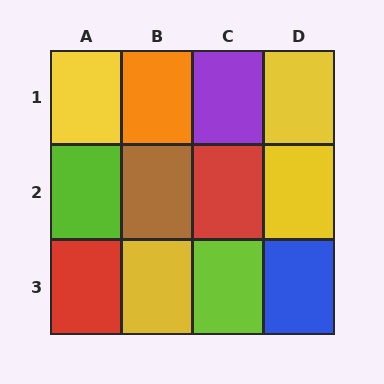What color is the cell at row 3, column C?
Lime.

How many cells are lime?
2 cells are lime.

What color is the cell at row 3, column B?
Yellow.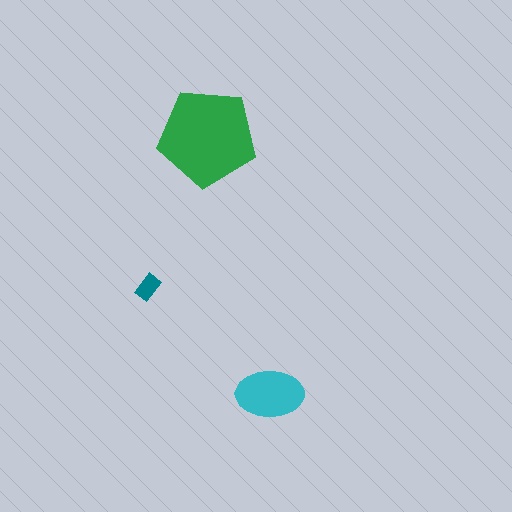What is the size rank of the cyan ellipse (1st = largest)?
2nd.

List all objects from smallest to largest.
The teal rectangle, the cyan ellipse, the green pentagon.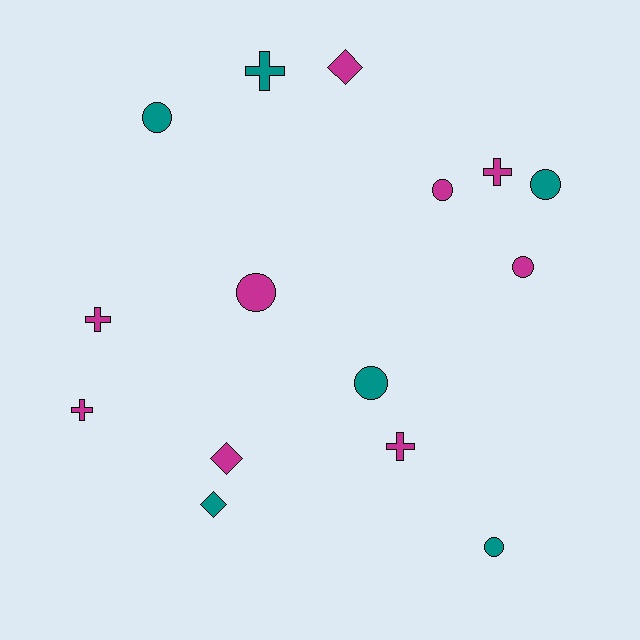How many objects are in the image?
There are 15 objects.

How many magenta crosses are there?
There are 4 magenta crosses.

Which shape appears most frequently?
Circle, with 7 objects.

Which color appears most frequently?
Magenta, with 9 objects.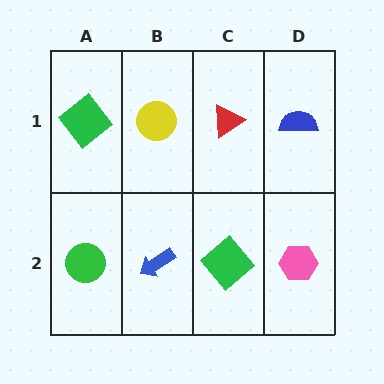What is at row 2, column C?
A green diamond.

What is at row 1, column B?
A yellow circle.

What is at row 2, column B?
A blue arrow.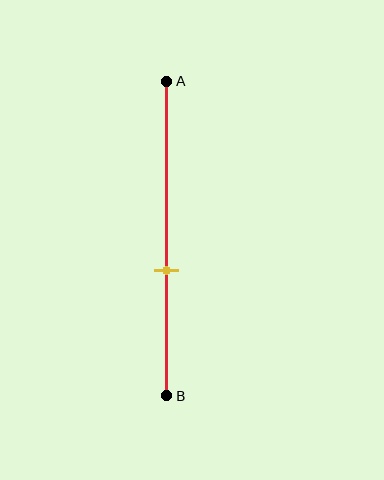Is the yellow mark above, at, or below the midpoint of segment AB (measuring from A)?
The yellow mark is below the midpoint of segment AB.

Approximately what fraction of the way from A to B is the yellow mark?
The yellow mark is approximately 60% of the way from A to B.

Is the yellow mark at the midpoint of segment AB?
No, the mark is at about 60% from A, not at the 50% midpoint.